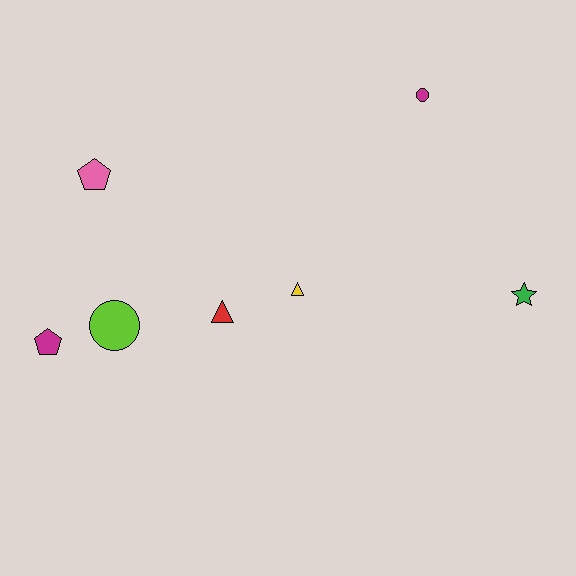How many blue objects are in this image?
There are no blue objects.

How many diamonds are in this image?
There are no diamonds.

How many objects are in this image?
There are 7 objects.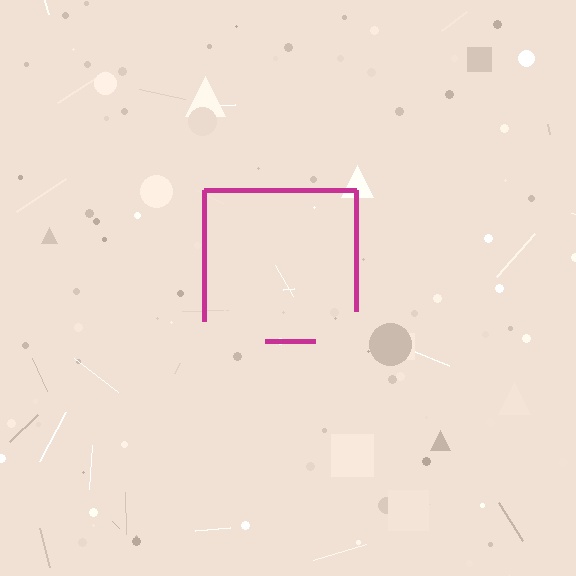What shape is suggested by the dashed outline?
The dashed outline suggests a square.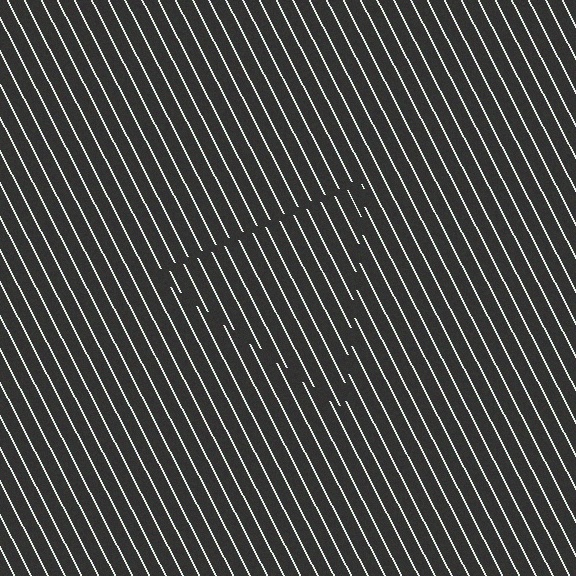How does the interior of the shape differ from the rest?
The interior of the shape contains the same grating, shifted by half a period — the contour is defined by the phase discontinuity where line-ends from the inner and outer gratings abut.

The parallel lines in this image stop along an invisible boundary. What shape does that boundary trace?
An illusory triangle. The interior of the shape contains the same grating, shifted by half a period — the contour is defined by the phase discontinuity where line-ends from the inner and outer gratings abut.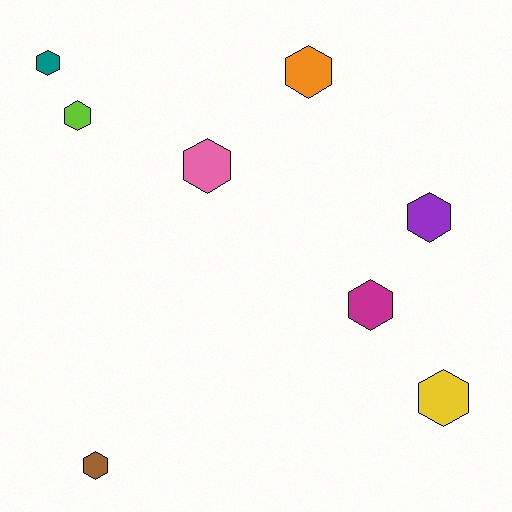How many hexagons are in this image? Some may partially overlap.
There are 8 hexagons.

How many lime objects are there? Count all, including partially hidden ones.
There is 1 lime object.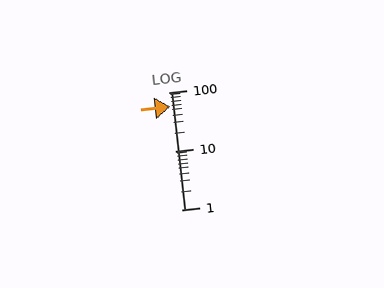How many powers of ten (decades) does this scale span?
The scale spans 2 decades, from 1 to 100.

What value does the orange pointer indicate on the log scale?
The pointer indicates approximately 57.